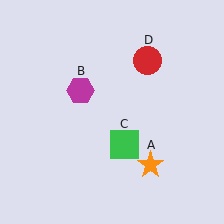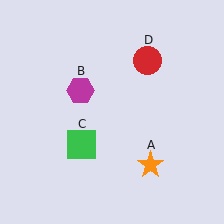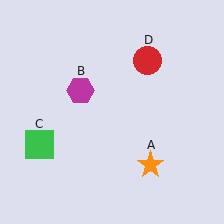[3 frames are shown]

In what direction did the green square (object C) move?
The green square (object C) moved left.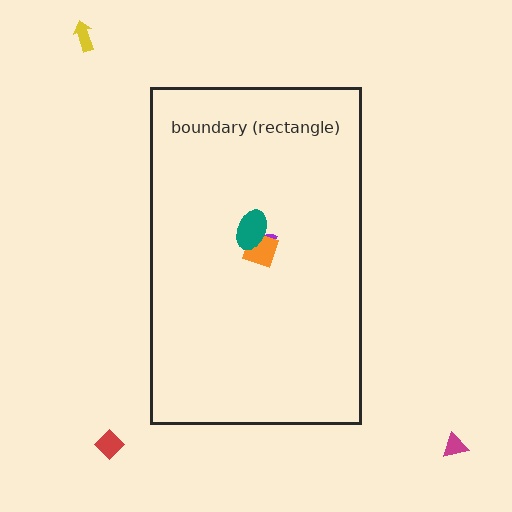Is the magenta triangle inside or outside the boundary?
Outside.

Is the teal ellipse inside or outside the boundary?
Inside.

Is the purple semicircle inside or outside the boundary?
Inside.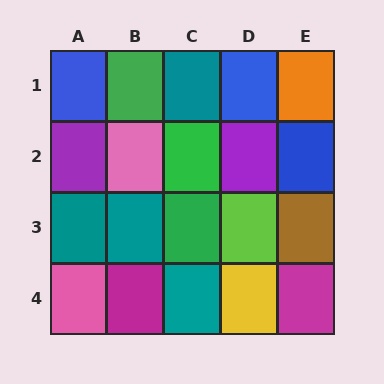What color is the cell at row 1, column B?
Green.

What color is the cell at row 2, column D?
Purple.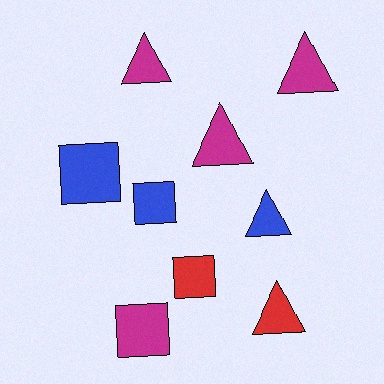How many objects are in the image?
There are 9 objects.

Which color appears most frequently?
Magenta, with 4 objects.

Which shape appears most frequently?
Triangle, with 5 objects.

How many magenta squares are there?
There is 1 magenta square.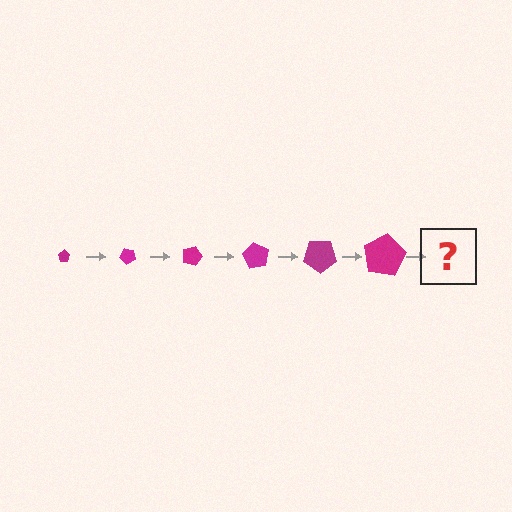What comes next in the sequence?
The next element should be a pentagon, larger than the previous one and rotated 270 degrees from the start.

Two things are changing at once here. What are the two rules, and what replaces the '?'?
The two rules are that the pentagon grows larger each step and it rotates 45 degrees each step. The '?' should be a pentagon, larger than the previous one and rotated 270 degrees from the start.